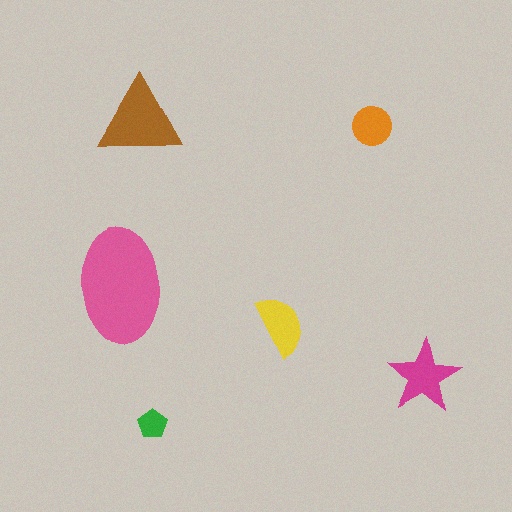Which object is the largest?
The pink ellipse.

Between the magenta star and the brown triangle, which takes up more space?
The brown triangle.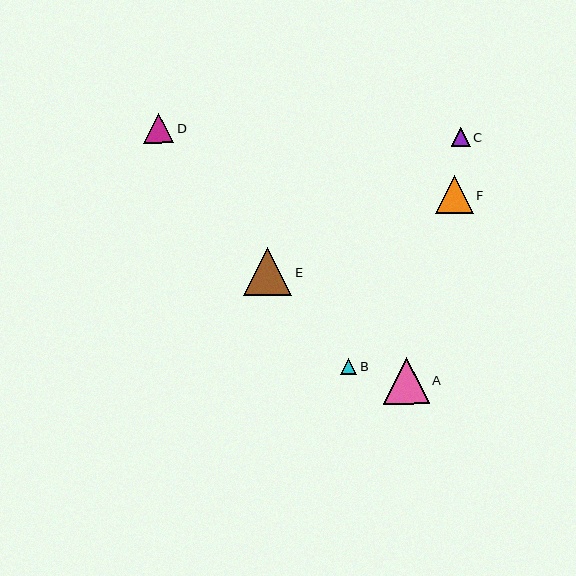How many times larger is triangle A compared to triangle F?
Triangle A is approximately 1.2 times the size of triangle F.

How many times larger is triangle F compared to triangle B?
Triangle F is approximately 2.4 times the size of triangle B.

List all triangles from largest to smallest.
From largest to smallest: E, A, F, D, C, B.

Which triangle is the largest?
Triangle E is the largest with a size of approximately 48 pixels.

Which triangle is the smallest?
Triangle B is the smallest with a size of approximately 16 pixels.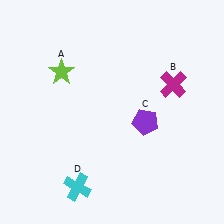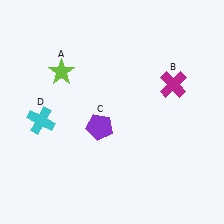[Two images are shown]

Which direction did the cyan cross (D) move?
The cyan cross (D) moved up.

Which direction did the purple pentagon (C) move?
The purple pentagon (C) moved left.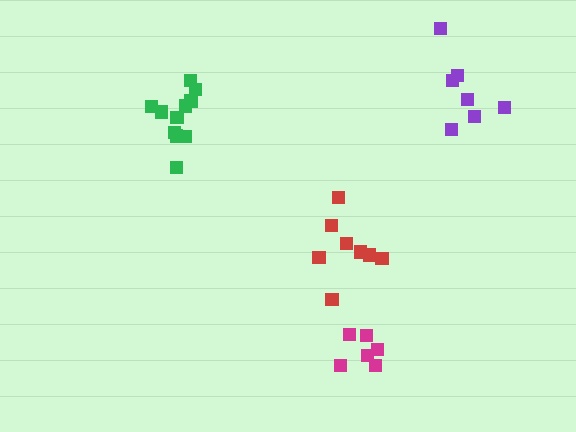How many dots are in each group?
Group 1: 6 dots, Group 2: 8 dots, Group 3: 7 dots, Group 4: 11 dots (32 total).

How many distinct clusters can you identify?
There are 4 distinct clusters.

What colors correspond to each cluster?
The clusters are colored: magenta, red, purple, green.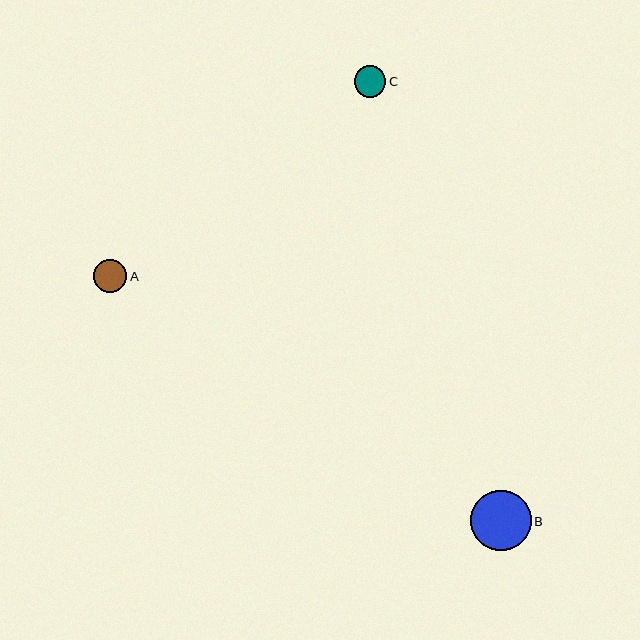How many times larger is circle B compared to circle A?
Circle B is approximately 1.9 times the size of circle A.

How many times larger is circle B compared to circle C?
Circle B is approximately 1.9 times the size of circle C.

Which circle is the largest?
Circle B is the largest with a size of approximately 61 pixels.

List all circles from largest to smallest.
From largest to smallest: B, A, C.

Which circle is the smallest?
Circle C is the smallest with a size of approximately 31 pixels.